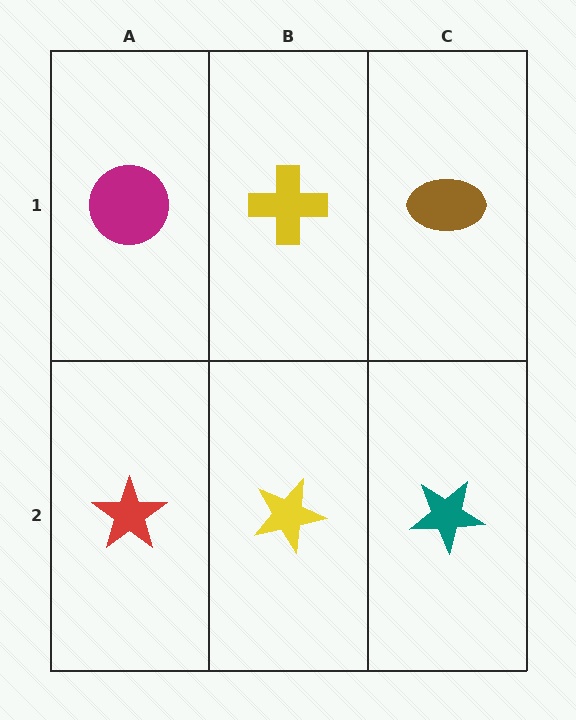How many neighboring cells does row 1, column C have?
2.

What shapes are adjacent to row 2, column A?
A magenta circle (row 1, column A), a yellow star (row 2, column B).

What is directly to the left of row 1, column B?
A magenta circle.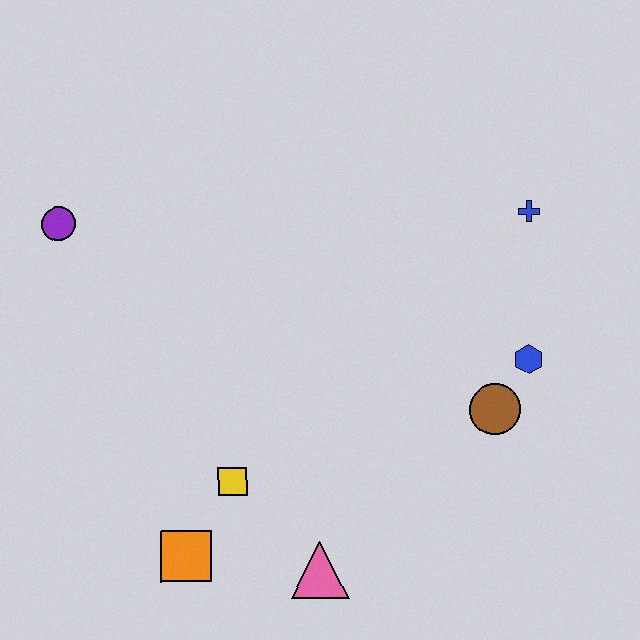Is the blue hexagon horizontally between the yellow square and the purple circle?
No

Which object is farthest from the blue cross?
The orange square is farthest from the blue cross.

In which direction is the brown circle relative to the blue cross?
The brown circle is below the blue cross.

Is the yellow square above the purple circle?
No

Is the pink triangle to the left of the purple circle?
No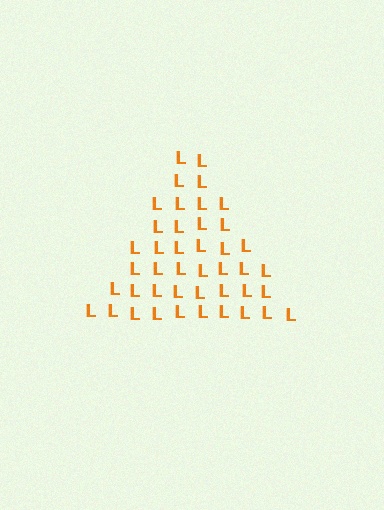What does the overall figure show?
The overall figure shows a triangle.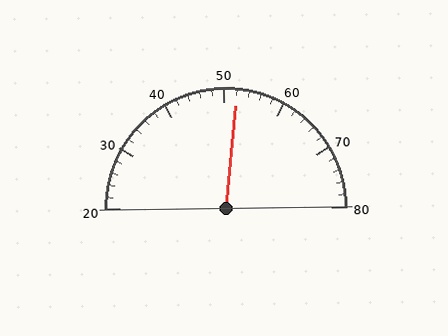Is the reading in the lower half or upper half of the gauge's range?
The reading is in the upper half of the range (20 to 80).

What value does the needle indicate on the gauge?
The needle indicates approximately 52.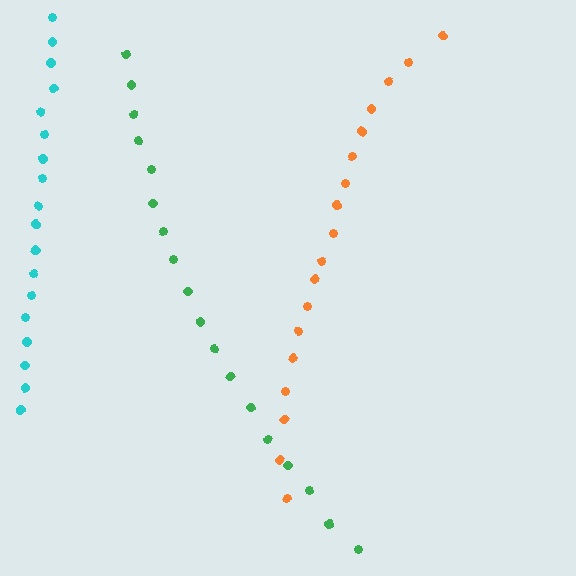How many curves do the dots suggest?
There are 3 distinct paths.